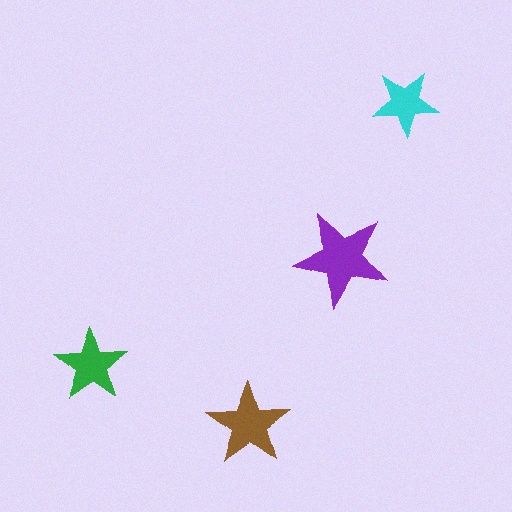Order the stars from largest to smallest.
the purple one, the brown one, the green one, the cyan one.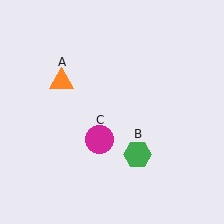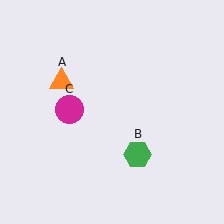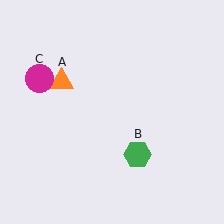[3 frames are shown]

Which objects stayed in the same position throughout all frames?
Orange triangle (object A) and green hexagon (object B) remained stationary.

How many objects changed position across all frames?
1 object changed position: magenta circle (object C).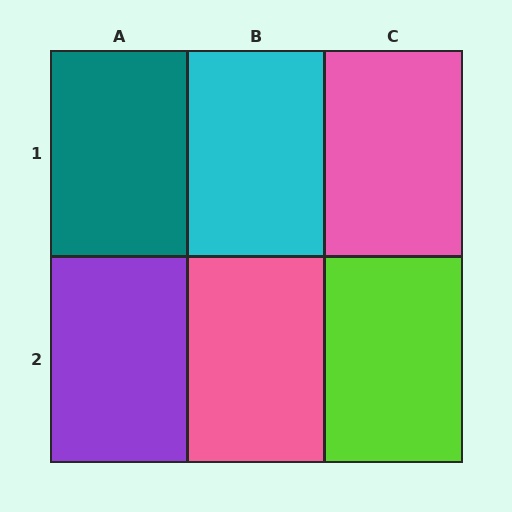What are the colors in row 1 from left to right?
Teal, cyan, pink.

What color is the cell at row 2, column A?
Purple.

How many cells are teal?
1 cell is teal.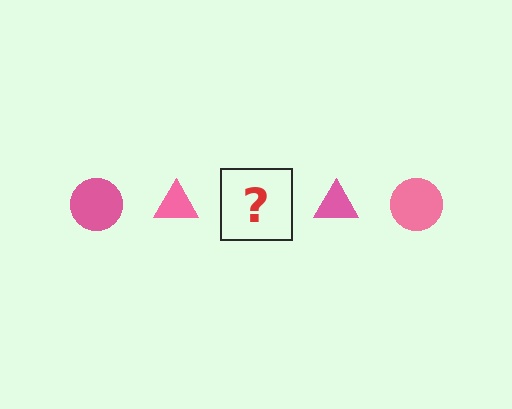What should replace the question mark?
The question mark should be replaced with a pink circle.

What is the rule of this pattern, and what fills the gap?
The rule is that the pattern cycles through circle, triangle shapes in pink. The gap should be filled with a pink circle.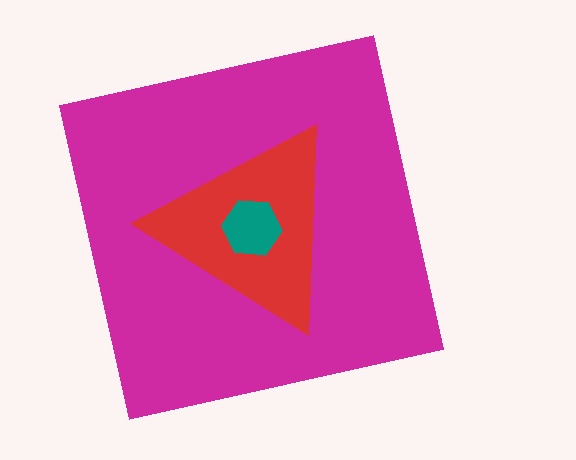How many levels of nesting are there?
3.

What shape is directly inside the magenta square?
The red triangle.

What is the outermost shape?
The magenta square.